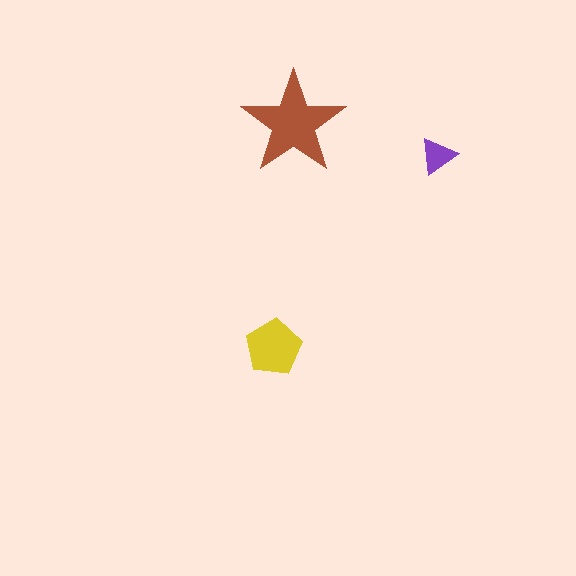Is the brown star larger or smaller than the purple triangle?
Larger.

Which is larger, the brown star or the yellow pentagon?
The brown star.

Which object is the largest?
The brown star.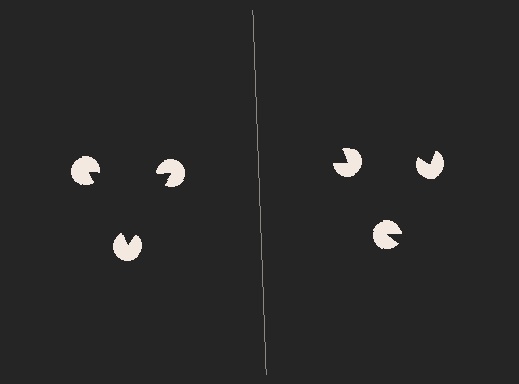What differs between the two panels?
The pac-man discs are positioned identically on both sides; only the wedge orientations differ. On the left they align to a triangle; on the right they are misaligned.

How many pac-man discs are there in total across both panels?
6 — 3 on each side.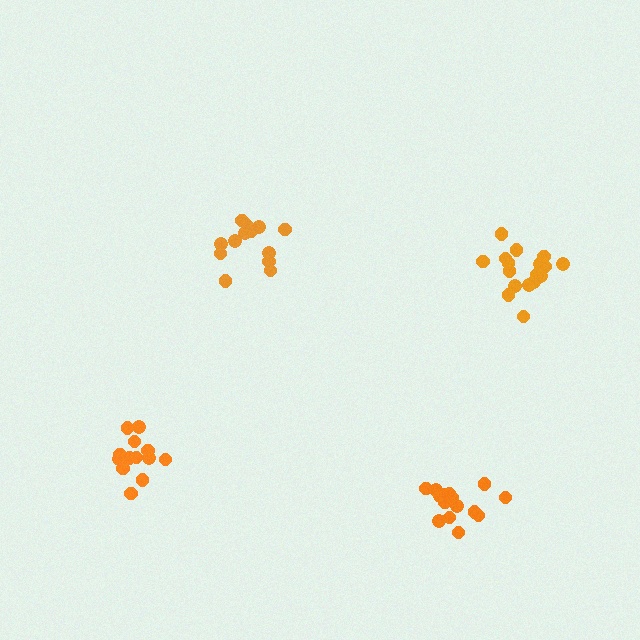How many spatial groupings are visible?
There are 4 spatial groupings.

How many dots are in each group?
Group 1: 13 dots, Group 2: 13 dots, Group 3: 17 dots, Group 4: 17 dots (60 total).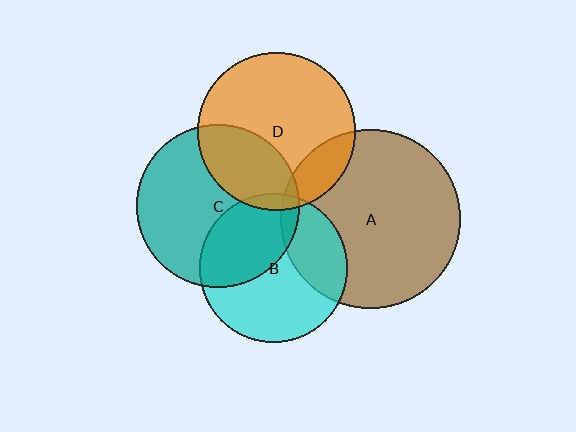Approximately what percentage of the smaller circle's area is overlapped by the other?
Approximately 5%.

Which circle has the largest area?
Circle A (brown).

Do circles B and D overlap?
Yes.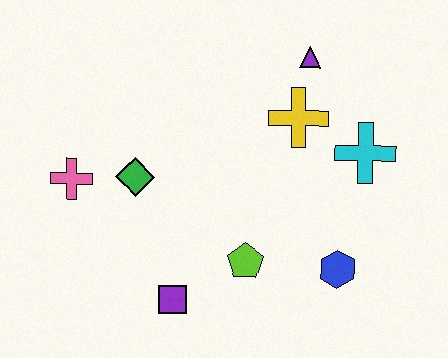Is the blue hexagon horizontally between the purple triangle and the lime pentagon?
No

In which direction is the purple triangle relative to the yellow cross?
The purple triangle is above the yellow cross.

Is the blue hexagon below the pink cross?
Yes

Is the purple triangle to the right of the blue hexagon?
No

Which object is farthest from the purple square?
The purple triangle is farthest from the purple square.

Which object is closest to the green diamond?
The pink cross is closest to the green diamond.